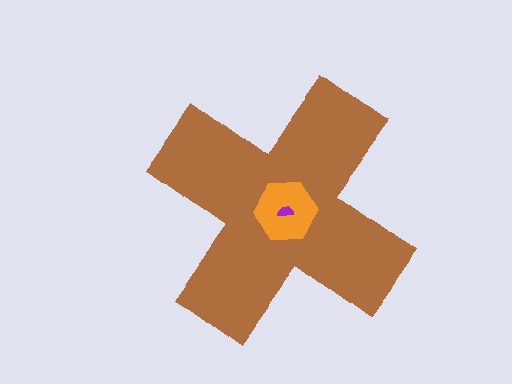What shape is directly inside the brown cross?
The orange hexagon.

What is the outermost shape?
The brown cross.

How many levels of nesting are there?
3.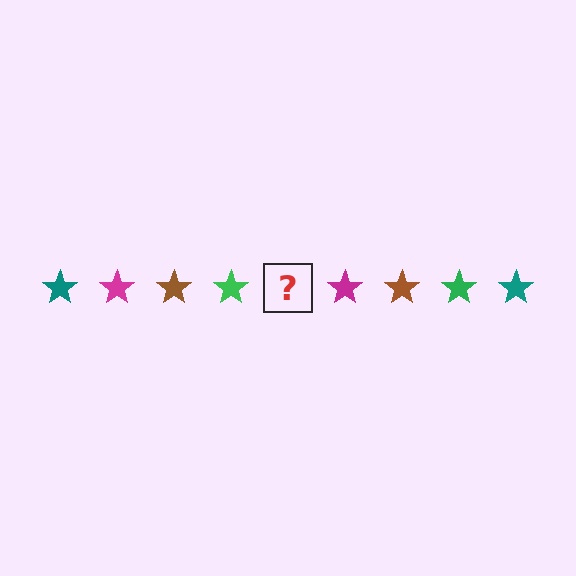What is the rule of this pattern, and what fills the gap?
The rule is that the pattern cycles through teal, magenta, brown, green stars. The gap should be filled with a teal star.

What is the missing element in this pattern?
The missing element is a teal star.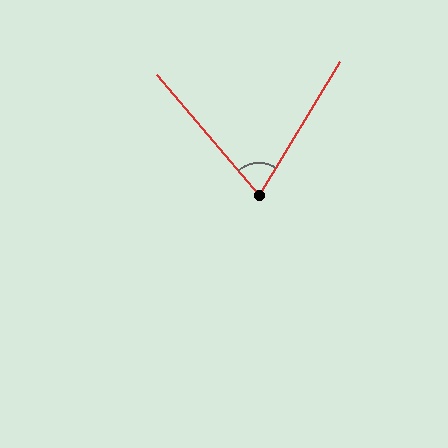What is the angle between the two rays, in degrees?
Approximately 71 degrees.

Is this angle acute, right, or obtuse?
It is acute.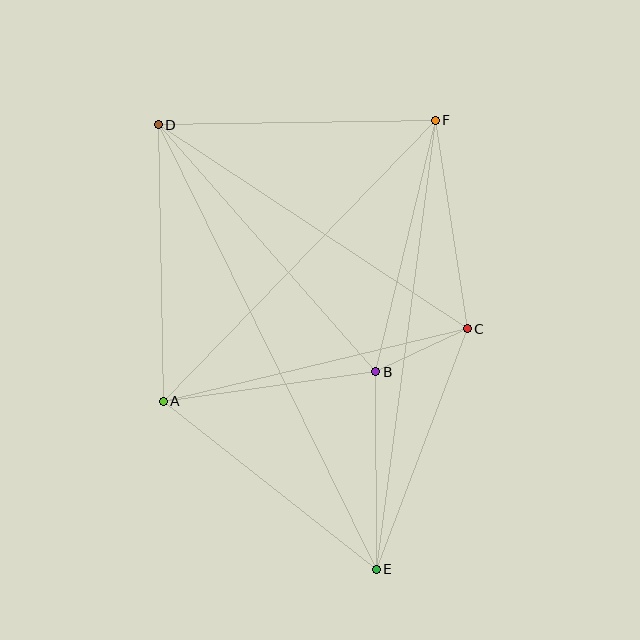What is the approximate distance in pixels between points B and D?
The distance between B and D is approximately 329 pixels.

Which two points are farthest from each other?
Points D and E are farthest from each other.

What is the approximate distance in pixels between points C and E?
The distance between C and E is approximately 257 pixels.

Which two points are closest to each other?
Points B and C are closest to each other.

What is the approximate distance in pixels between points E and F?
The distance between E and F is approximately 453 pixels.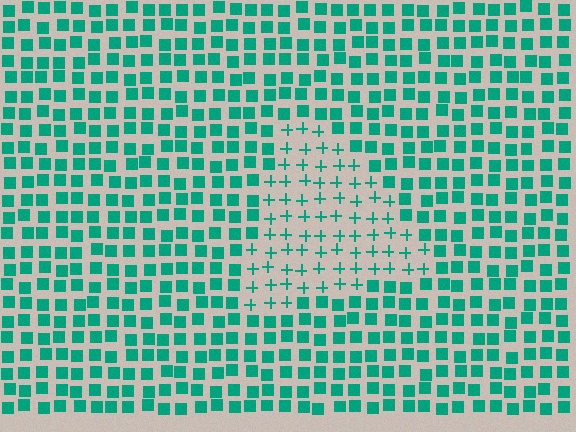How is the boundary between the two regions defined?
The boundary is defined by a change in element shape: plus signs inside vs. squares outside. All elements share the same color and spacing.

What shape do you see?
I see a triangle.